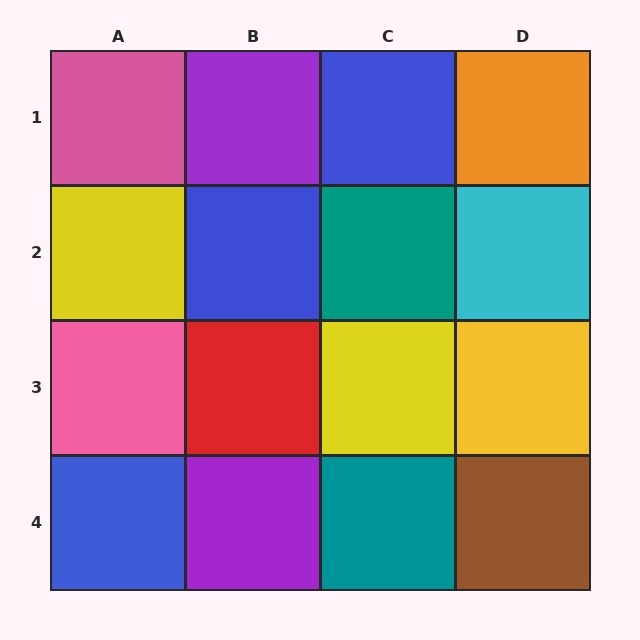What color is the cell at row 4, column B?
Purple.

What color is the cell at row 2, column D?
Cyan.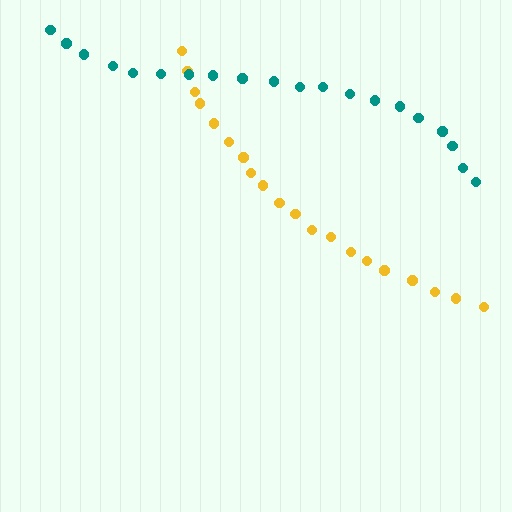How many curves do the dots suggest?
There are 2 distinct paths.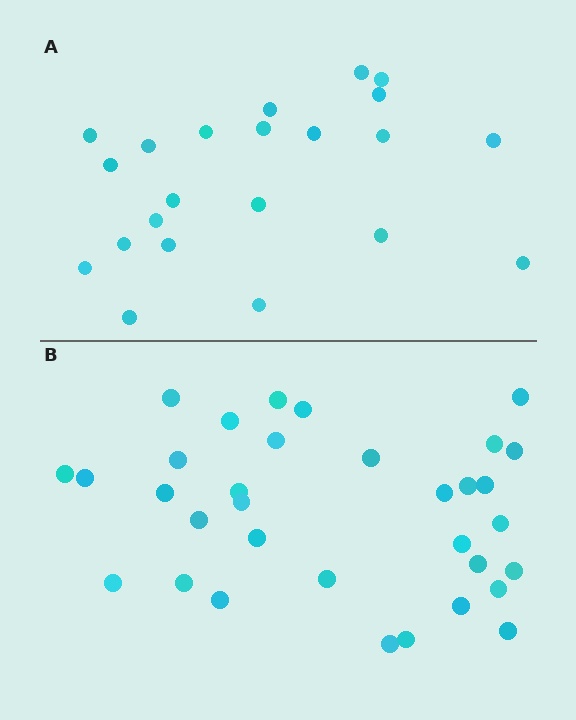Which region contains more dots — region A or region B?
Region B (the bottom region) has more dots.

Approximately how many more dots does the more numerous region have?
Region B has roughly 12 or so more dots than region A.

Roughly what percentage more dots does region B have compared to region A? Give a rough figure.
About 50% more.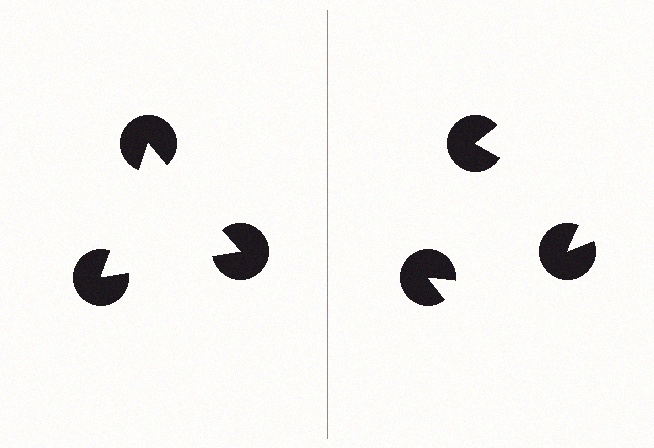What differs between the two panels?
The pac-man discs are positioned identically on both sides; only the wedge orientations differ. On the left they align to a triangle; on the right they are misaligned.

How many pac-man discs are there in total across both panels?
6 — 3 on each side.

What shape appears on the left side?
An illusory triangle.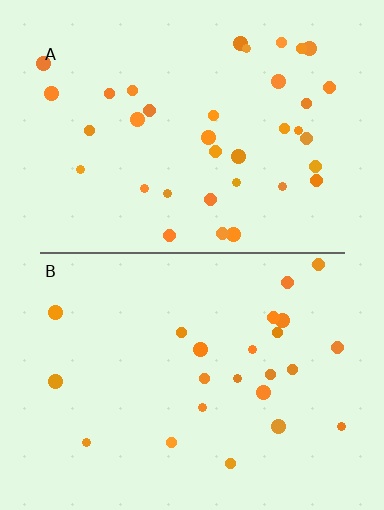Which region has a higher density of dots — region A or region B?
A (the top).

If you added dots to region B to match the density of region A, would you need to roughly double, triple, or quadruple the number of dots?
Approximately double.